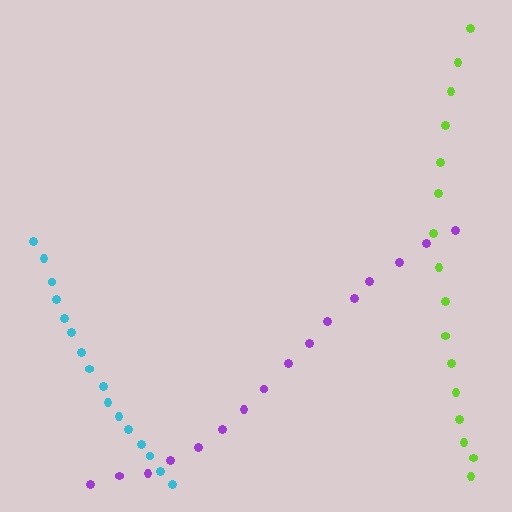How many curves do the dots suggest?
There are 3 distinct paths.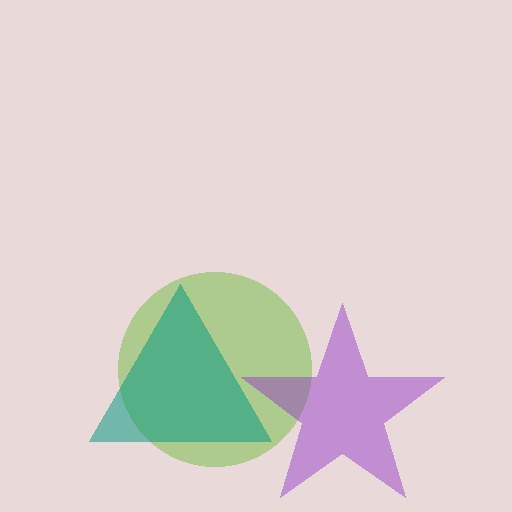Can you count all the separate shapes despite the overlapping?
Yes, there are 3 separate shapes.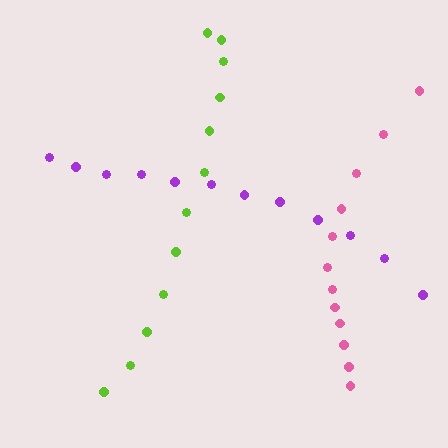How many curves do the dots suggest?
There are 3 distinct paths.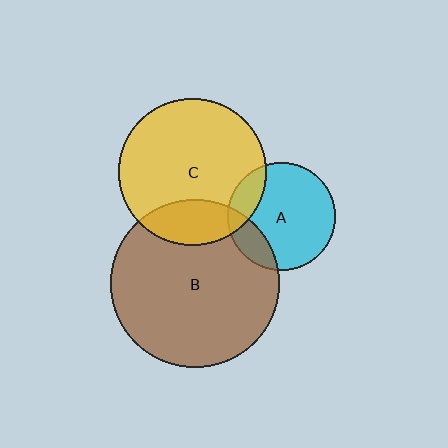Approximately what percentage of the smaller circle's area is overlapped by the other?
Approximately 20%.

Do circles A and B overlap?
Yes.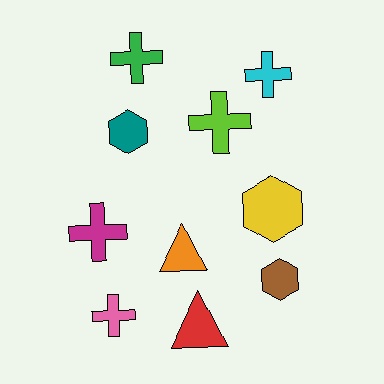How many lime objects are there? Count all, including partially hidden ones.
There is 1 lime object.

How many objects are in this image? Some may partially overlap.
There are 10 objects.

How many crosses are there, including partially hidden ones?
There are 5 crosses.